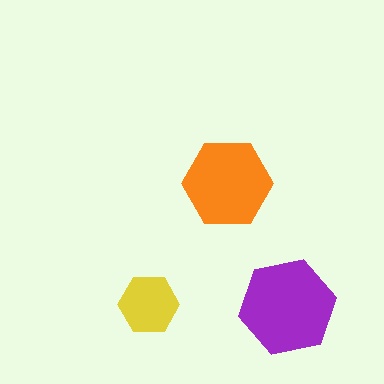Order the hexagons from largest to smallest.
the purple one, the orange one, the yellow one.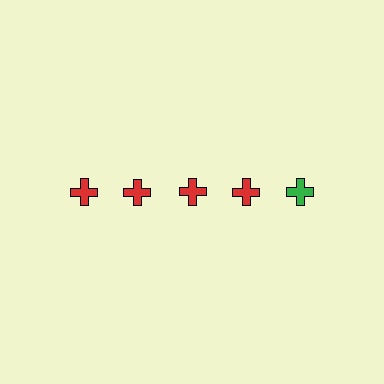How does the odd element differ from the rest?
It has a different color: green instead of red.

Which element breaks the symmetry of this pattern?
The green cross in the top row, rightmost column breaks the symmetry. All other shapes are red crosses.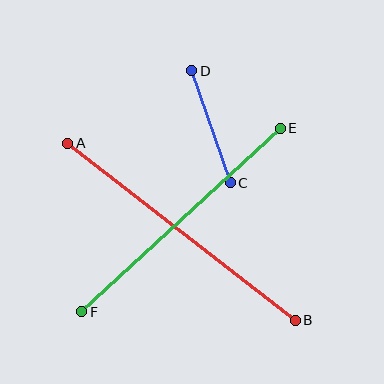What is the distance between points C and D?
The distance is approximately 118 pixels.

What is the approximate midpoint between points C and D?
The midpoint is at approximately (211, 127) pixels.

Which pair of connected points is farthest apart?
Points A and B are farthest apart.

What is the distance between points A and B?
The distance is approximately 288 pixels.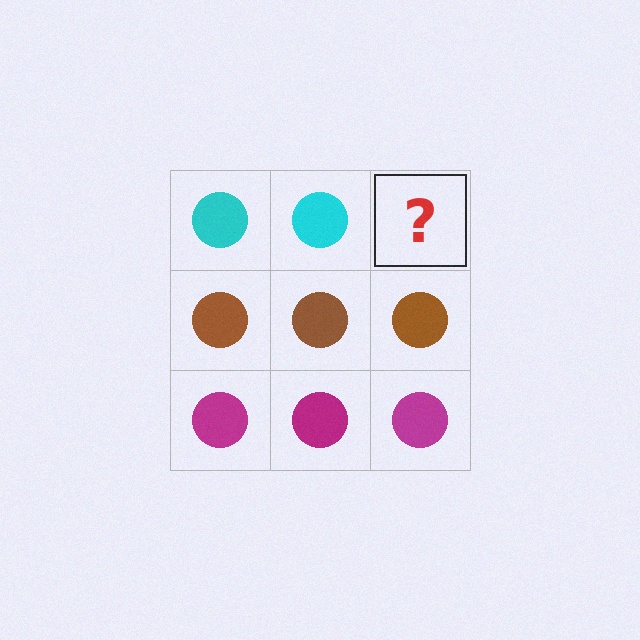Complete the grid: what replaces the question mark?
The question mark should be replaced with a cyan circle.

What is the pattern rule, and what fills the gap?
The rule is that each row has a consistent color. The gap should be filled with a cyan circle.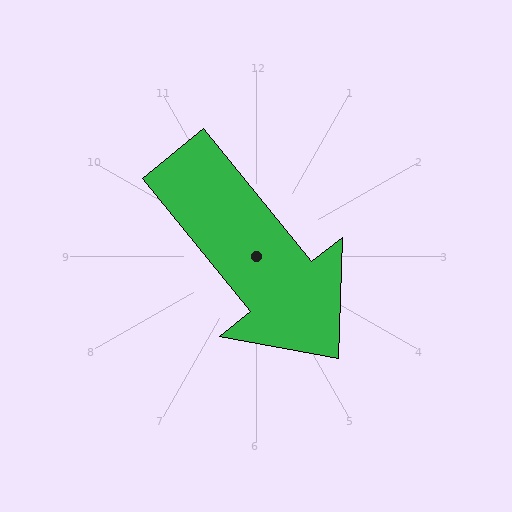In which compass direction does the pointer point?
Southeast.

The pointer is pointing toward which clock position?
Roughly 5 o'clock.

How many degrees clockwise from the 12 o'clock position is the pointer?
Approximately 141 degrees.